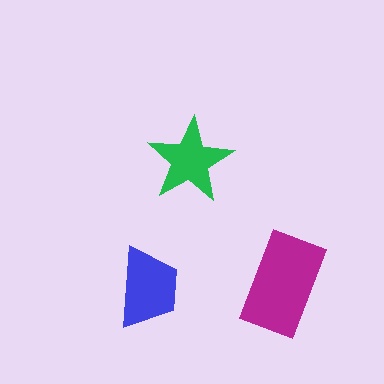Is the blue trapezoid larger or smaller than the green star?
Larger.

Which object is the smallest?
The green star.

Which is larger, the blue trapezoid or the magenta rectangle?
The magenta rectangle.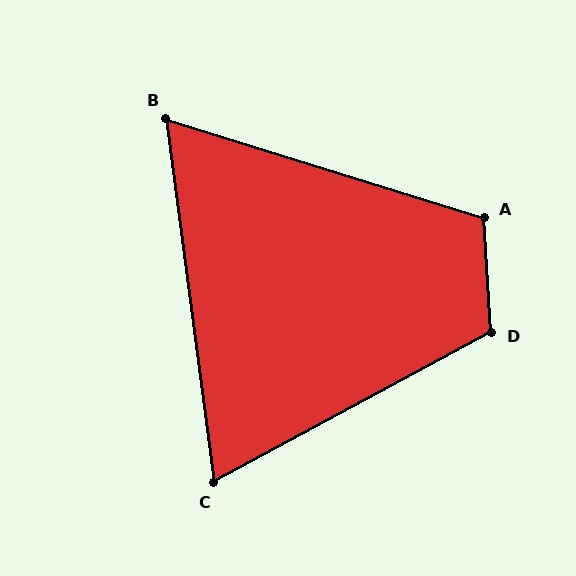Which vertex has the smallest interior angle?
B, at approximately 65 degrees.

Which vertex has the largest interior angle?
D, at approximately 115 degrees.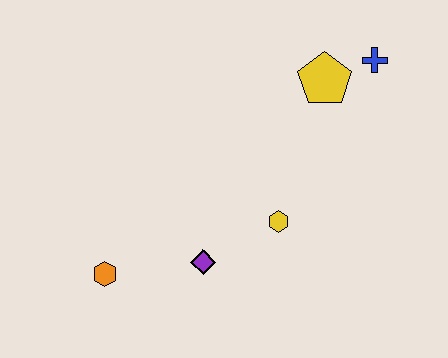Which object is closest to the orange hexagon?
The purple diamond is closest to the orange hexagon.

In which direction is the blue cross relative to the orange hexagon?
The blue cross is to the right of the orange hexagon.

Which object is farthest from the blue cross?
The orange hexagon is farthest from the blue cross.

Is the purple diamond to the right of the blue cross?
No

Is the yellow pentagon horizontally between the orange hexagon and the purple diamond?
No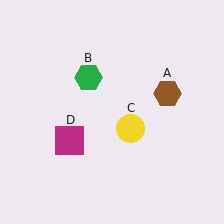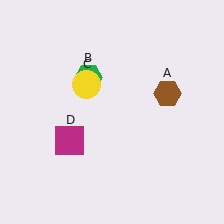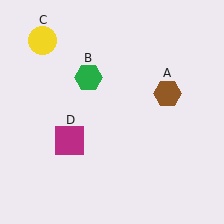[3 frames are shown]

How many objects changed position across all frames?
1 object changed position: yellow circle (object C).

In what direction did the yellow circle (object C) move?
The yellow circle (object C) moved up and to the left.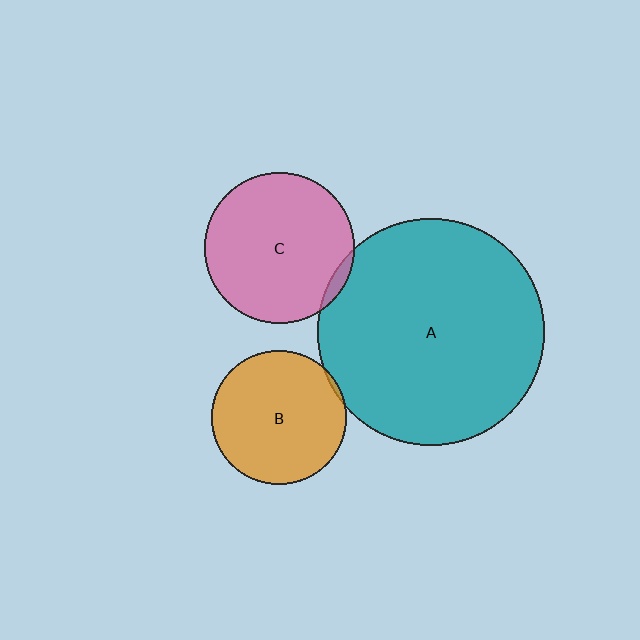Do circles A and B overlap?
Yes.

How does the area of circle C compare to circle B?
Approximately 1.3 times.